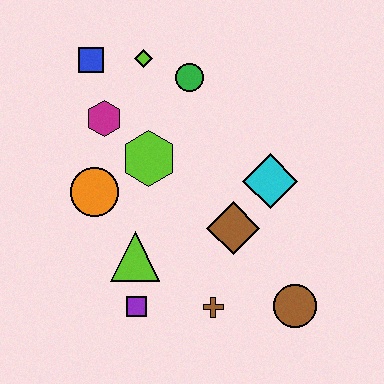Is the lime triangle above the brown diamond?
No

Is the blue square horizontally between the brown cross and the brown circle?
No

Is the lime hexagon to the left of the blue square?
No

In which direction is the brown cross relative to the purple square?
The brown cross is to the right of the purple square.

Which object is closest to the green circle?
The lime diamond is closest to the green circle.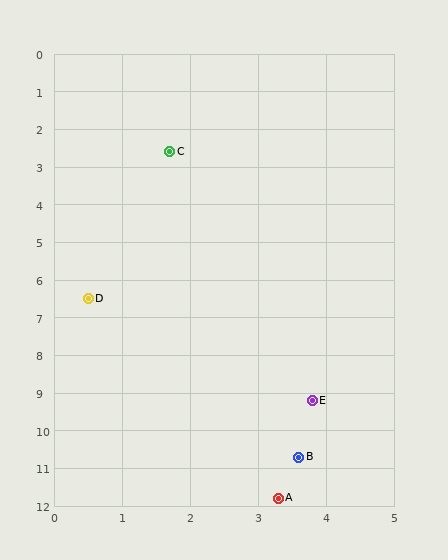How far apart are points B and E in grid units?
Points B and E are about 1.5 grid units apart.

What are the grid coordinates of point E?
Point E is at approximately (3.8, 9.2).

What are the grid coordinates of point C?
Point C is at approximately (1.7, 2.6).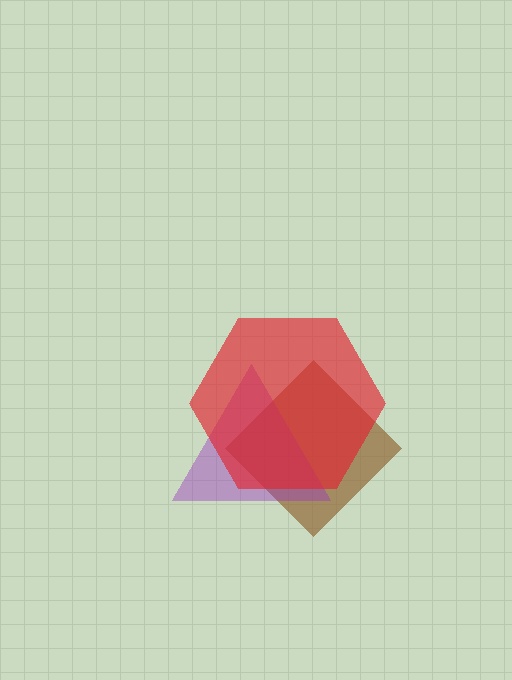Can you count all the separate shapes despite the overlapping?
Yes, there are 3 separate shapes.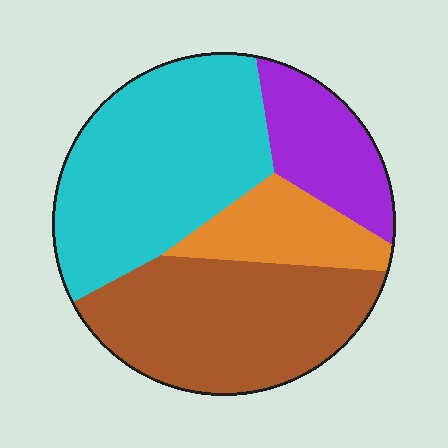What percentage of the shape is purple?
Purple covers about 15% of the shape.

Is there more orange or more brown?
Brown.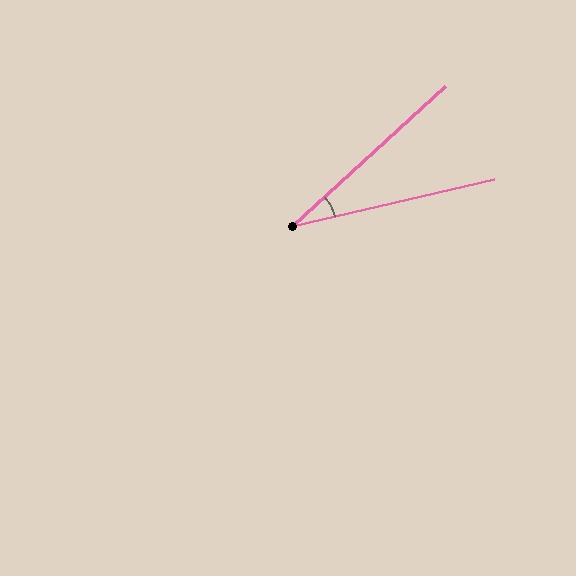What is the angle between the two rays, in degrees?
Approximately 29 degrees.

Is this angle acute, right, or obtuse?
It is acute.